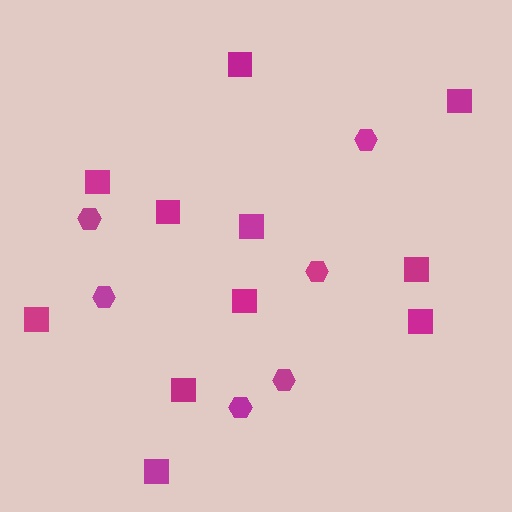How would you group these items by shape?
There are 2 groups: one group of squares (11) and one group of hexagons (6).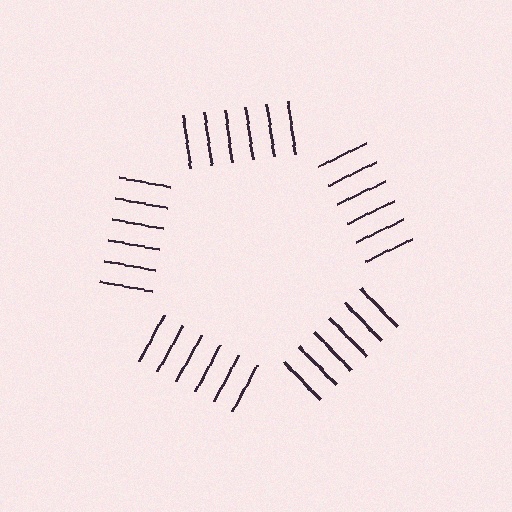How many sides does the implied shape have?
5 sides — the line-ends trace a pentagon.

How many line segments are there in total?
30 — 6 along each of the 5 edges.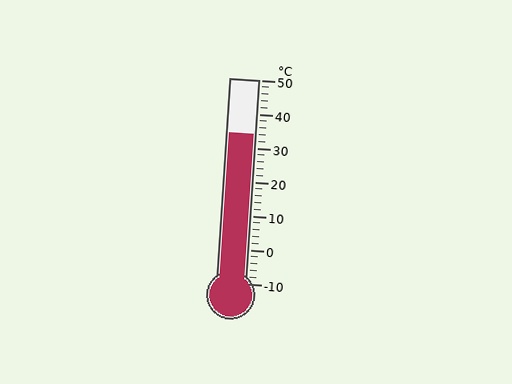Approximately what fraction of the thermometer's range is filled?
The thermometer is filled to approximately 75% of its range.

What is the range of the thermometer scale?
The thermometer scale ranges from -10°C to 50°C.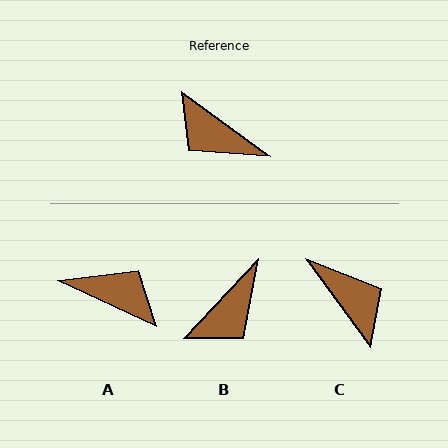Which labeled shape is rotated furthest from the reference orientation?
A, about 169 degrees away.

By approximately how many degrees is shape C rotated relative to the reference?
Approximately 162 degrees counter-clockwise.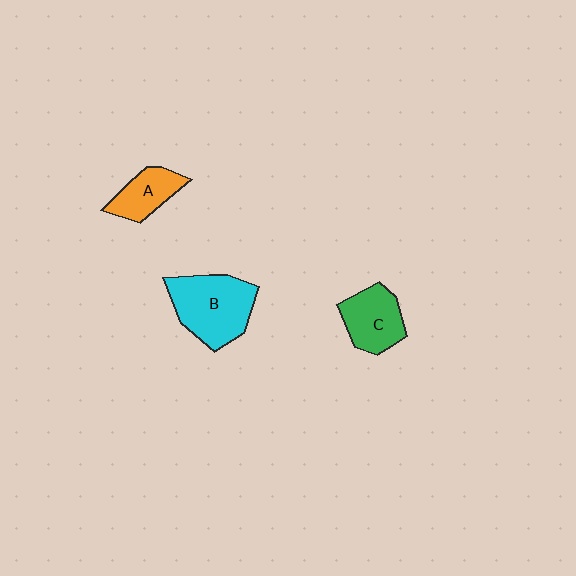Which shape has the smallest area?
Shape A (orange).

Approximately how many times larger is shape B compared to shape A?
Approximately 1.9 times.